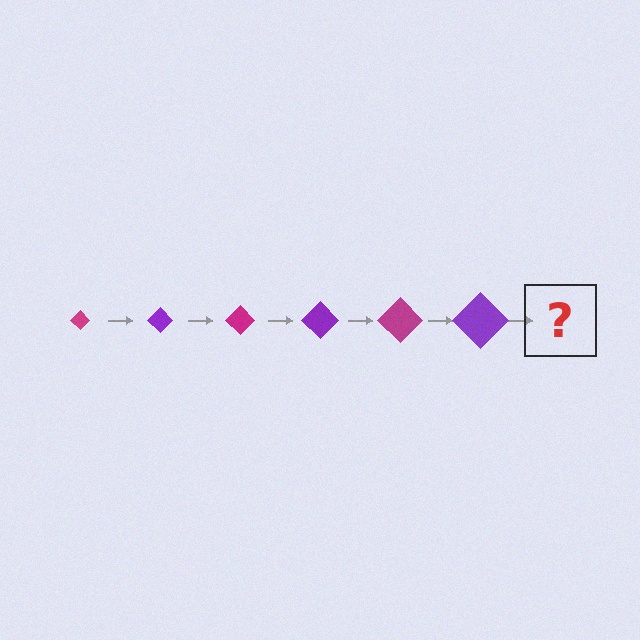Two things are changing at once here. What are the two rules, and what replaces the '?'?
The two rules are that the diamond grows larger each step and the color cycles through magenta and purple. The '?' should be a magenta diamond, larger than the previous one.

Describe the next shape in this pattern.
It should be a magenta diamond, larger than the previous one.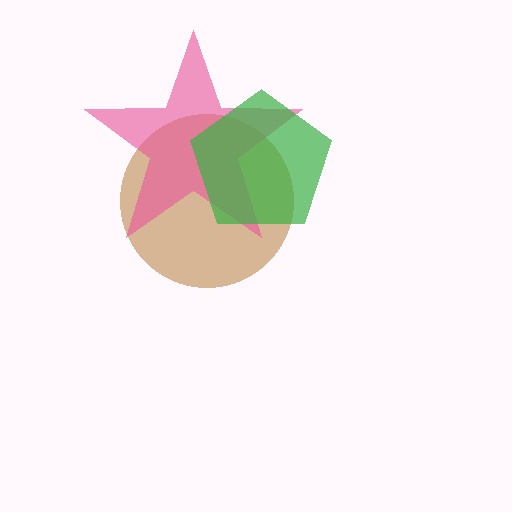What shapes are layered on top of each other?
The layered shapes are: a brown circle, a pink star, a green pentagon.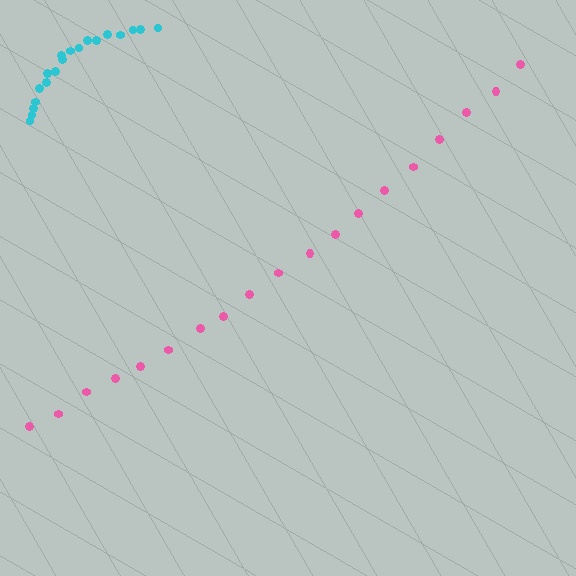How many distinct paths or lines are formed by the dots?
There are 2 distinct paths.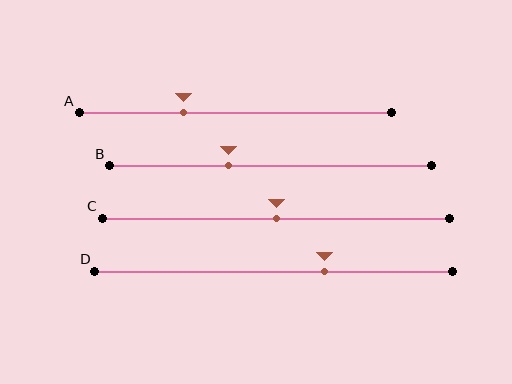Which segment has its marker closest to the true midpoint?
Segment C has its marker closest to the true midpoint.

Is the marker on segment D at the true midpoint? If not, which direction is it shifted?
No, the marker on segment D is shifted to the right by about 14% of the segment length.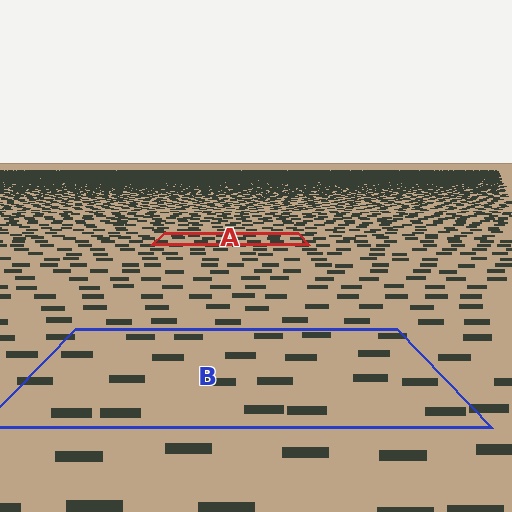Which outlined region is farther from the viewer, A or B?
Region A is farther from the viewer — the texture elements inside it appear smaller and more densely packed.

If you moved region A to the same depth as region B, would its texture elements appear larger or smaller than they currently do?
They would appear larger. At a closer depth, the same texture elements are projected at a bigger on-screen size.